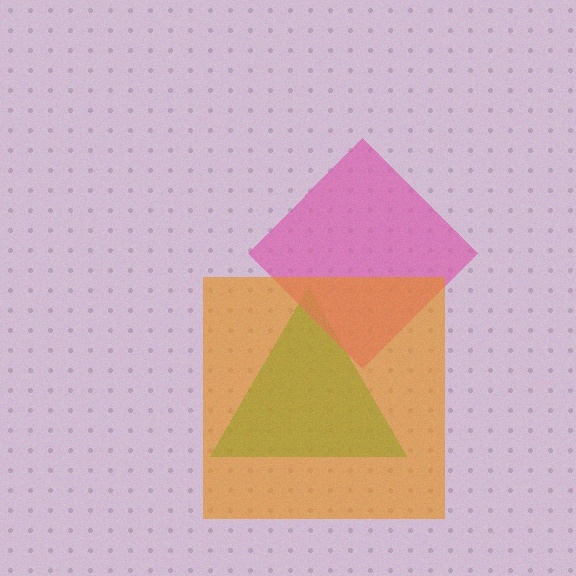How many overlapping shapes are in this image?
There are 3 overlapping shapes in the image.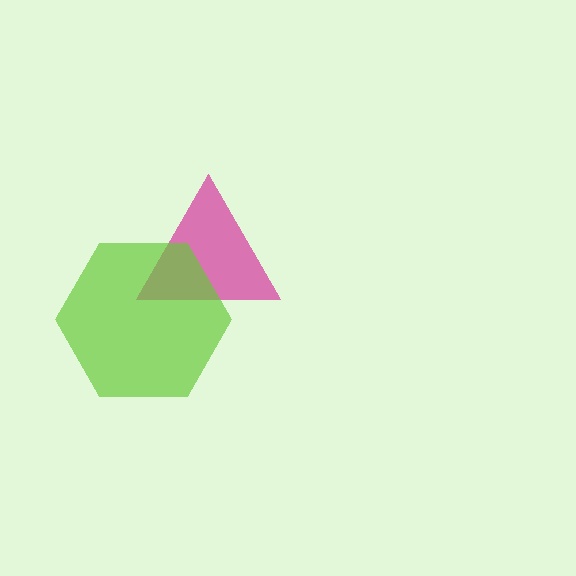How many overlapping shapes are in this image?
There are 2 overlapping shapes in the image.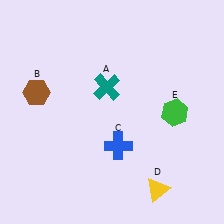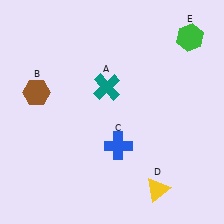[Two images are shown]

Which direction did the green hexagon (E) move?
The green hexagon (E) moved up.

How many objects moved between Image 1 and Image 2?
1 object moved between the two images.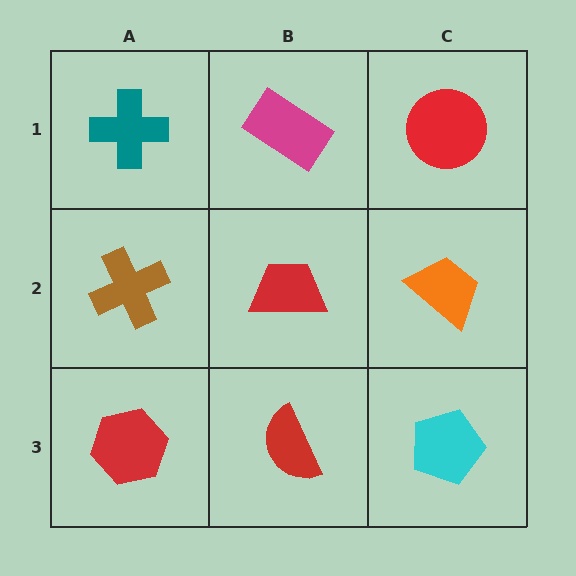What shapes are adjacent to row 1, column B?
A red trapezoid (row 2, column B), a teal cross (row 1, column A), a red circle (row 1, column C).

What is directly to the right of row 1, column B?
A red circle.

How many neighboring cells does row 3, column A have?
2.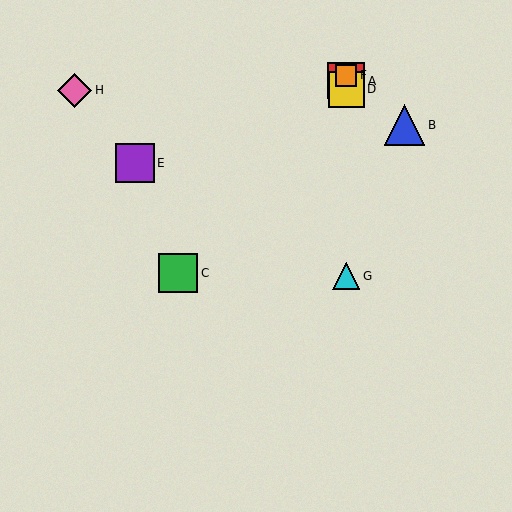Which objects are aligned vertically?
Objects A, D, F, G are aligned vertically.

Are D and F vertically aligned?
Yes, both are at x≈346.